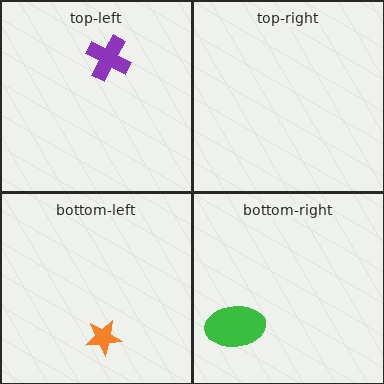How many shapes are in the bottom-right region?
1.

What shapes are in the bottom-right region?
The green ellipse.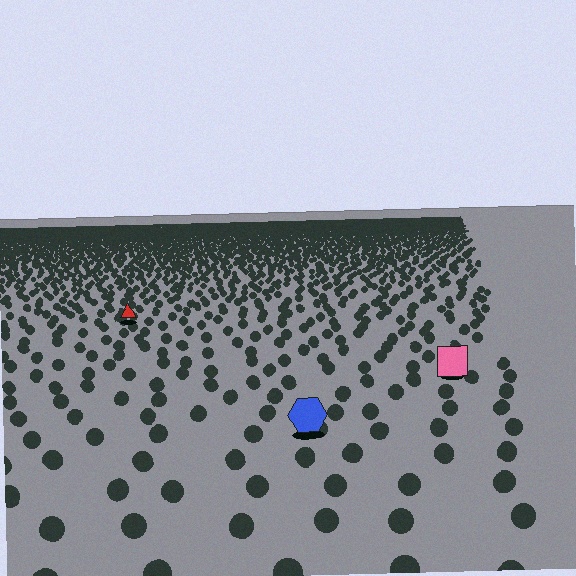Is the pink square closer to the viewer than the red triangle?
Yes. The pink square is closer — you can tell from the texture gradient: the ground texture is coarser near it.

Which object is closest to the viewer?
The blue hexagon is closest. The texture marks near it are larger and more spread out.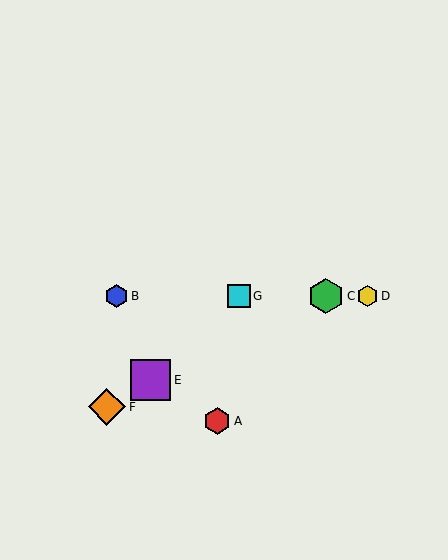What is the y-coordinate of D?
Object D is at y≈296.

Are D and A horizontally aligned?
No, D is at y≈296 and A is at y≈421.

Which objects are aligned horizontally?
Objects B, C, D, G are aligned horizontally.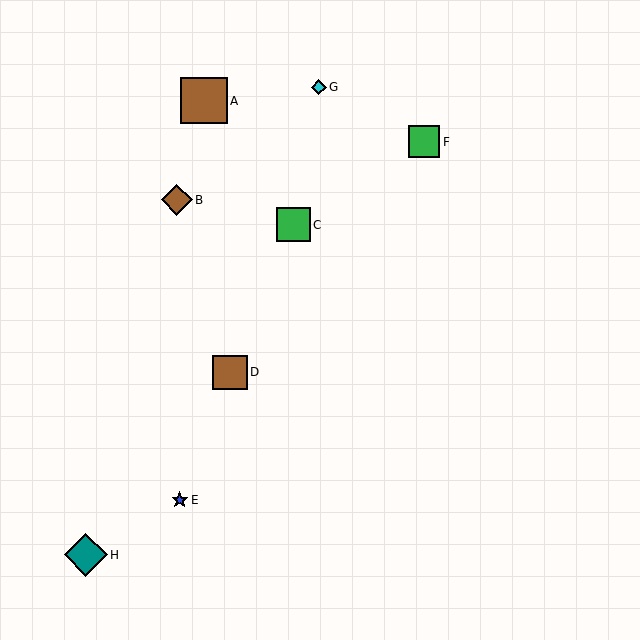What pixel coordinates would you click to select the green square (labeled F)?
Click at (424, 142) to select the green square F.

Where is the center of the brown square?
The center of the brown square is at (230, 372).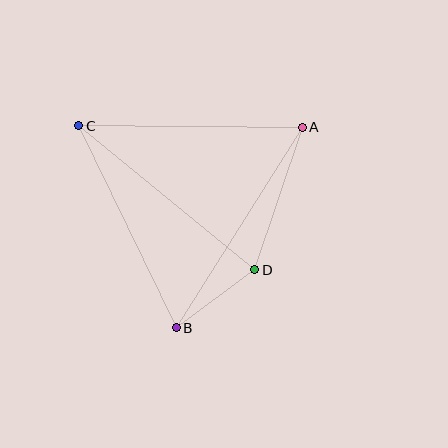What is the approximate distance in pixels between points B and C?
The distance between B and C is approximately 224 pixels.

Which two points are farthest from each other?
Points A and B are farthest from each other.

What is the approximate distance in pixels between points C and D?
The distance between C and D is approximately 227 pixels.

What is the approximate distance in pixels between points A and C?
The distance between A and C is approximately 224 pixels.